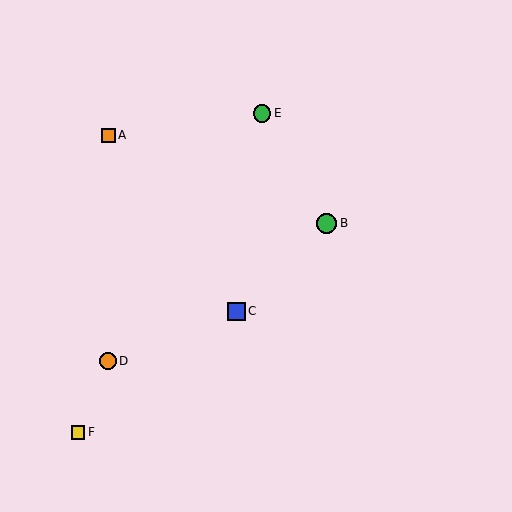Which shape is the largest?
The green circle (labeled B) is the largest.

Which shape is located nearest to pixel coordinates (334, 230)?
The green circle (labeled B) at (327, 223) is nearest to that location.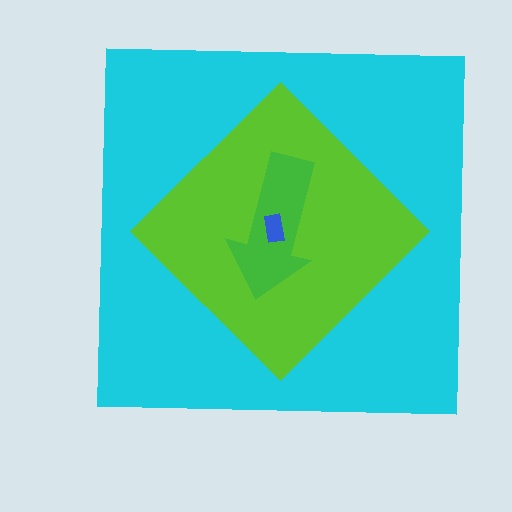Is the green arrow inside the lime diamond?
Yes.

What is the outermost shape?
The cyan square.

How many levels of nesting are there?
4.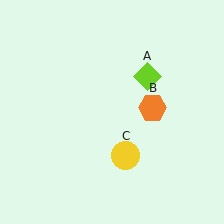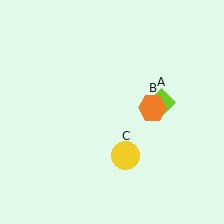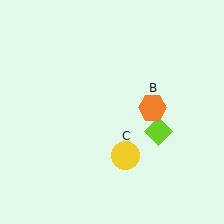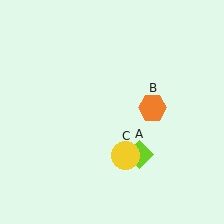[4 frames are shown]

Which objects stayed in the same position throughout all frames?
Orange hexagon (object B) and yellow circle (object C) remained stationary.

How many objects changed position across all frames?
1 object changed position: lime diamond (object A).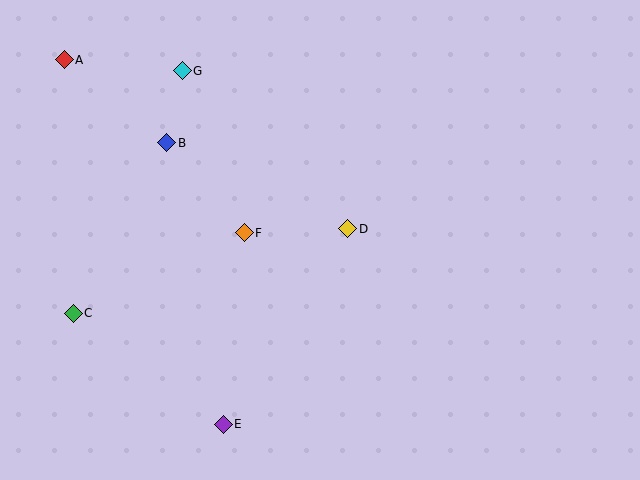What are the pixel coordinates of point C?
Point C is at (73, 313).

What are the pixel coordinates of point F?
Point F is at (244, 233).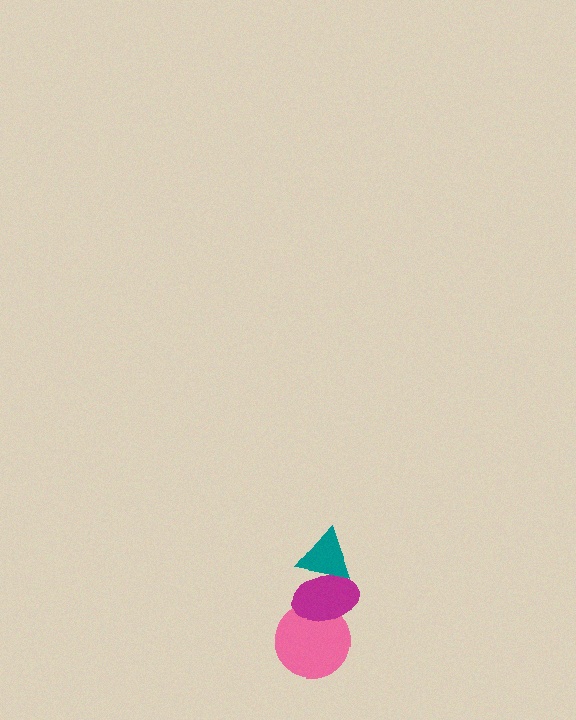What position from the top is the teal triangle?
The teal triangle is 1st from the top.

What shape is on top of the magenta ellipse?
The teal triangle is on top of the magenta ellipse.